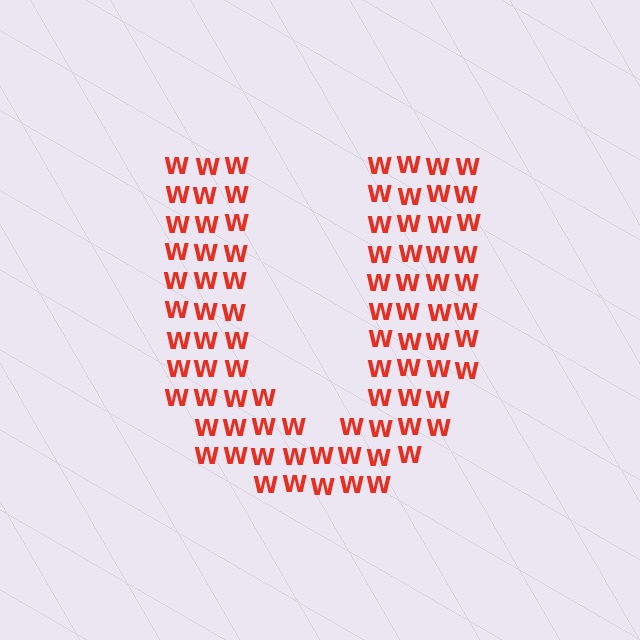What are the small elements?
The small elements are letter W's.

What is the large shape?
The large shape is the letter U.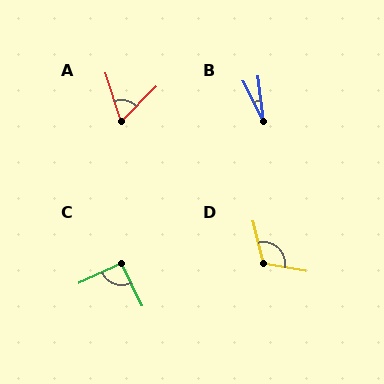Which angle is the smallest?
B, at approximately 19 degrees.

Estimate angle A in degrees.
Approximately 62 degrees.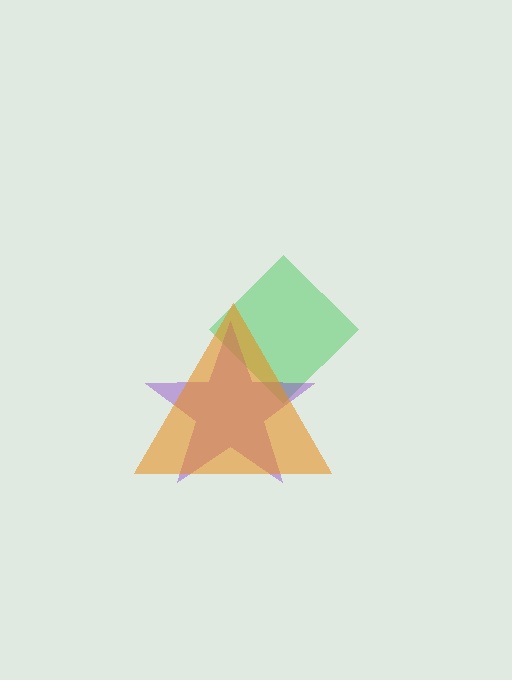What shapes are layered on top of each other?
The layered shapes are: a green diamond, a purple star, an orange triangle.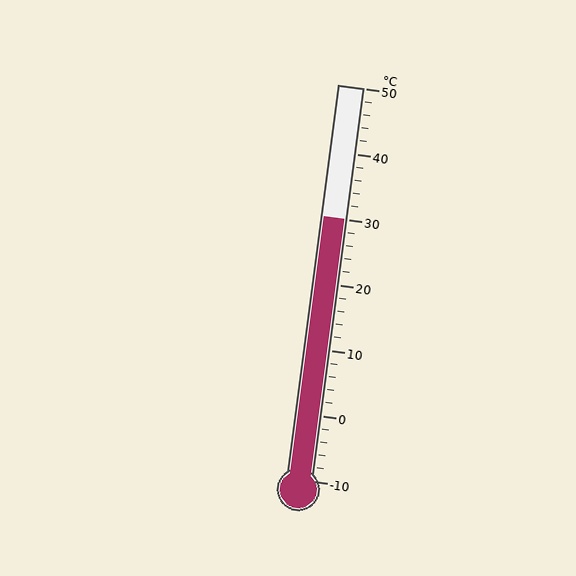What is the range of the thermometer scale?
The thermometer scale ranges from -10°C to 50°C.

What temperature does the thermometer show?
The thermometer shows approximately 30°C.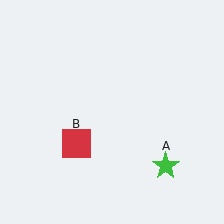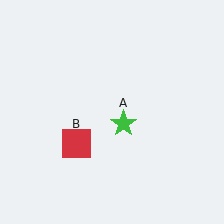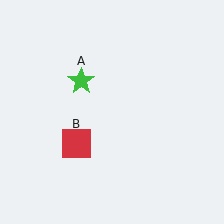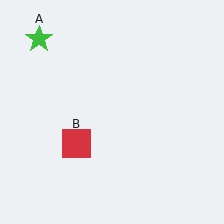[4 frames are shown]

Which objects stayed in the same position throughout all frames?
Red square (object B) remained stationary.